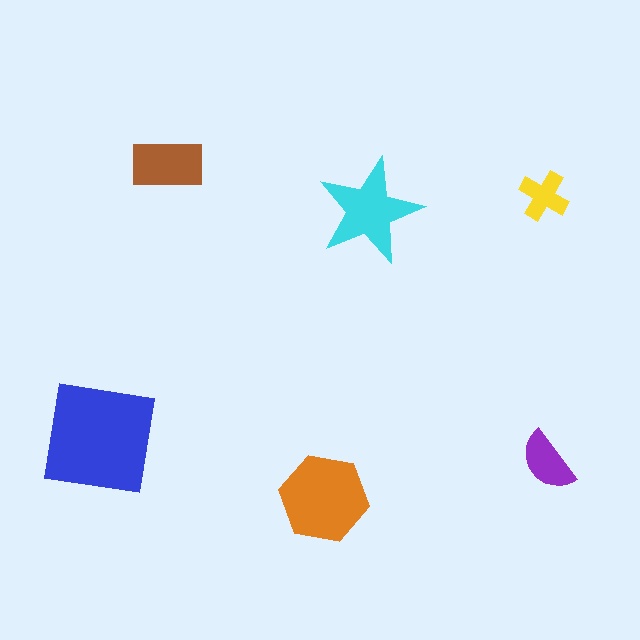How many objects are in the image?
There are 6 objects in the image.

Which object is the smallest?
The yellow cross.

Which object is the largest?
The blue square.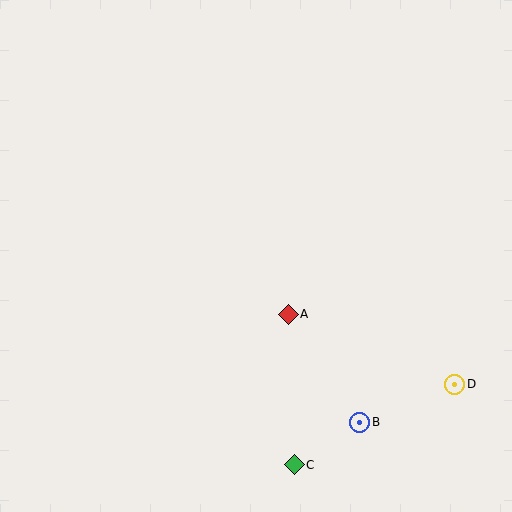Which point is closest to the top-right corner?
Point A is closest to the top-right corner.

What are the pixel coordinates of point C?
Point C is at (294, 465).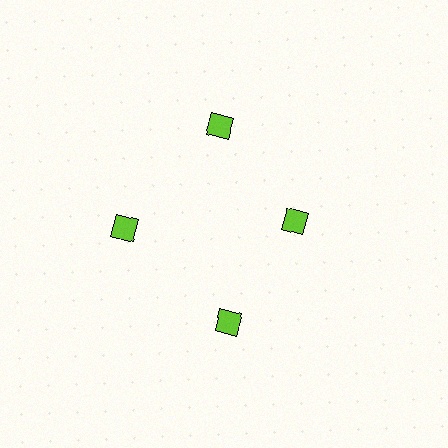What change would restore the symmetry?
The symmetry would be restored by moving it outward, back onto the ring so that all 4 squares sit at equal angles and equal distance from the center.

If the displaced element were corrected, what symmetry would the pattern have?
It would have 4-fold rotational symmetry — the pattern would map onto itself every 90 degrees.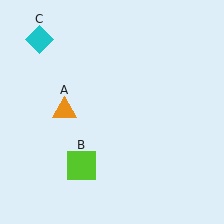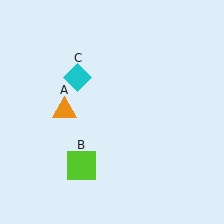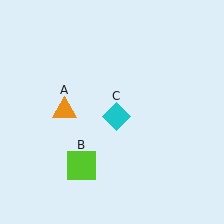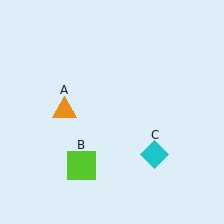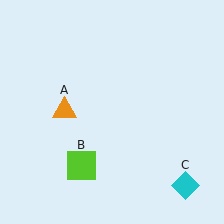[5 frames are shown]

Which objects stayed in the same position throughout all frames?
Orange triangle (object A) and lime square (object B) remained stationary.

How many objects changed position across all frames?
1 object changed position: cyan diamond (object C).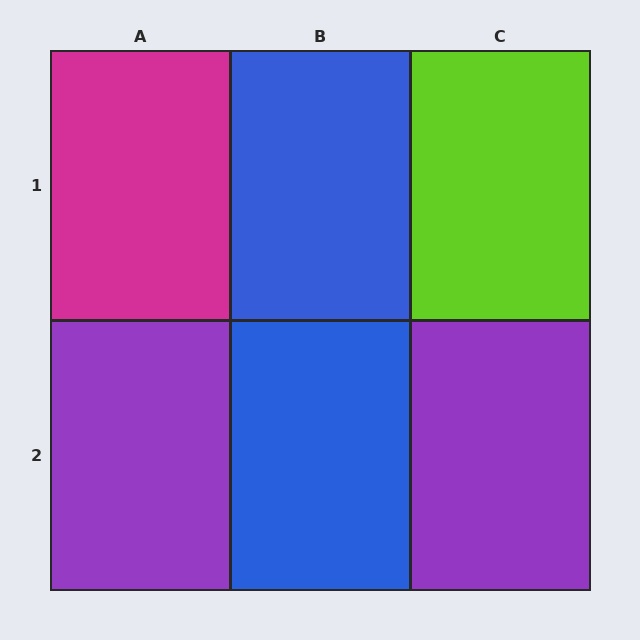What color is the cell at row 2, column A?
Purple.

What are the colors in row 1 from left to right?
Magenta, blue, lime.